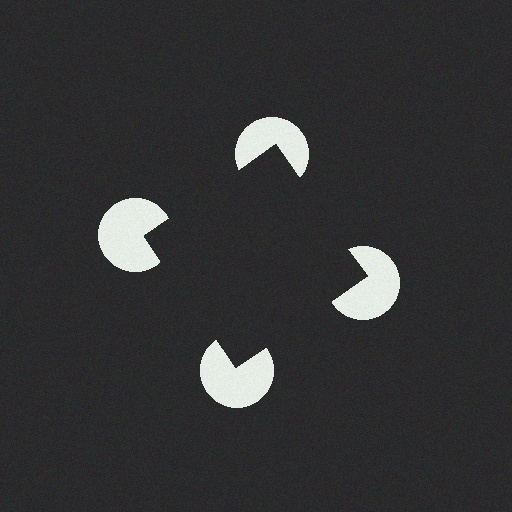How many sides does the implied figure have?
4 sides.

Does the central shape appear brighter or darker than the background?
It typically appears slightly darker than the background, even though no actual brightness change is drawn.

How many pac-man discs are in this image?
There are 4 — one at each vertex of the illusory square.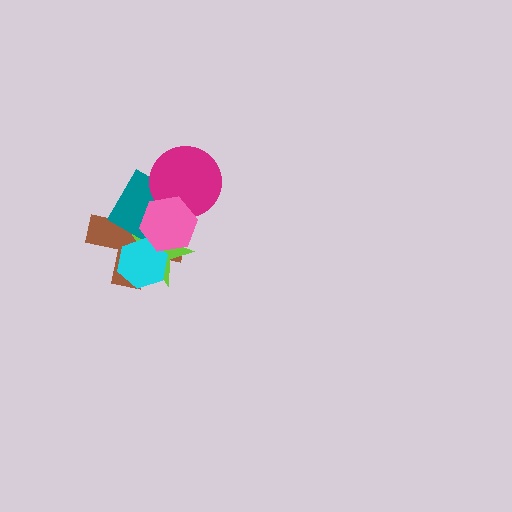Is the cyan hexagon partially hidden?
Yes, it is partially covered by another shape.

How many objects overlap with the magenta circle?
3 objects overlap with the magenta circle.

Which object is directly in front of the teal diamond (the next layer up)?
The magenta circle is directly in front of the teal diamond.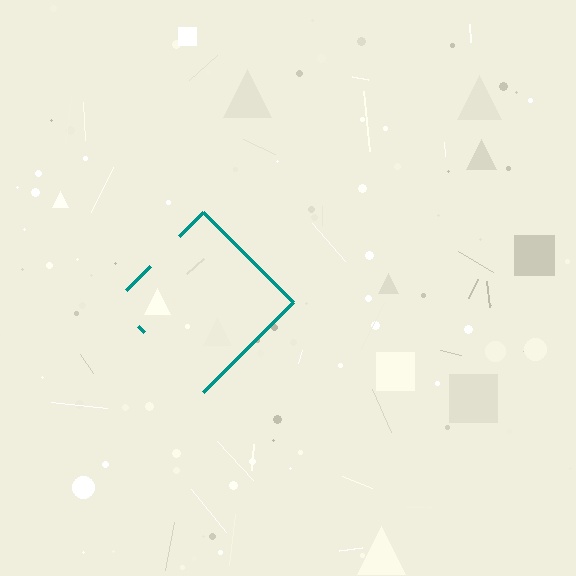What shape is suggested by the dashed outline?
The dashed outline suggests a diamond.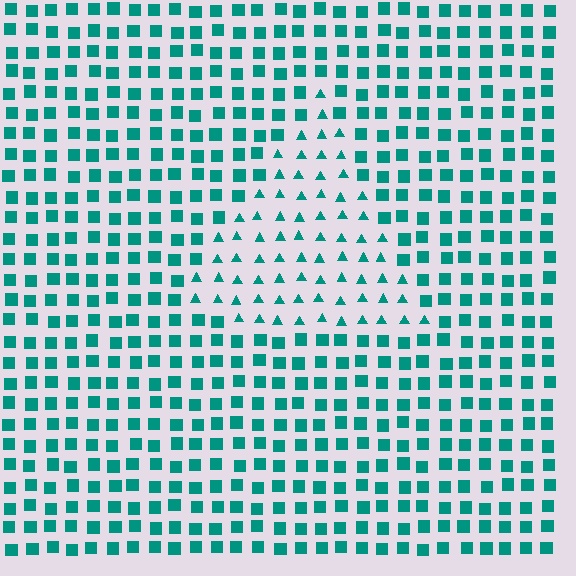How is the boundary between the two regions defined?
The boundary is defined by a change in element shape: triangles inside vs. squares outside. All elements share the same color and spacing.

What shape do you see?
I see a triangle.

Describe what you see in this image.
The image is filled with small teal elements arranged in a uniform grid. A triangle-shaped region contains triangles, while the surrounding area contains squares. The boundary is defined purely by the change in element shape.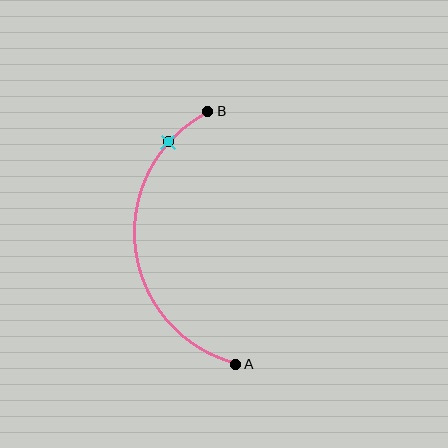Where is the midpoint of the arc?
The arc midpoint is the point on the curve farthest from the straight line joining A and B. It sits to the left of that line.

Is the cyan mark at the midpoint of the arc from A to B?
No. The cyan mark lies on the arc but is closer to endpoint B. The arc midpoint would be at the point on the curve equidistant along the arc from both A and B.